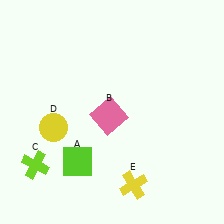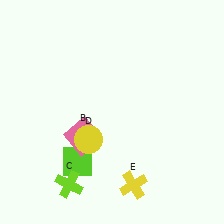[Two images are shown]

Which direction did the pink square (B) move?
The pink square (B) moved left.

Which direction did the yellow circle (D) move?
The yellow circle (D) moved right.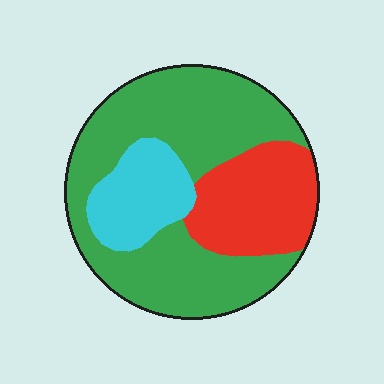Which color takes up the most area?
Green, at roughly 60%.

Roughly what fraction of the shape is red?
Red covers 24% of the shape.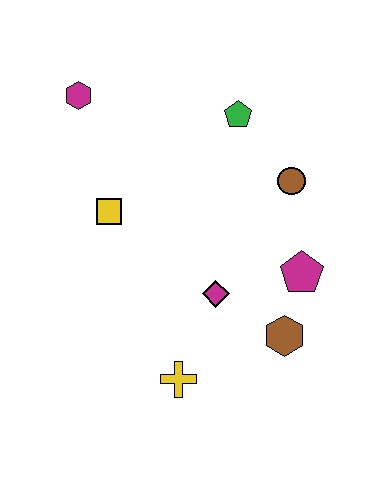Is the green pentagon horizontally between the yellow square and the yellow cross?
No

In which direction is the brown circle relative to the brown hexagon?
The brown circle is above the brown hexagon.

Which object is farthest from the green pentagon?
The yellow cross is farthest from the green pentagon.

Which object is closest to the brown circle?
The green pentagon is closest to the brown circle.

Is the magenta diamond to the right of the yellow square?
Yes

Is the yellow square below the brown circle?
Yes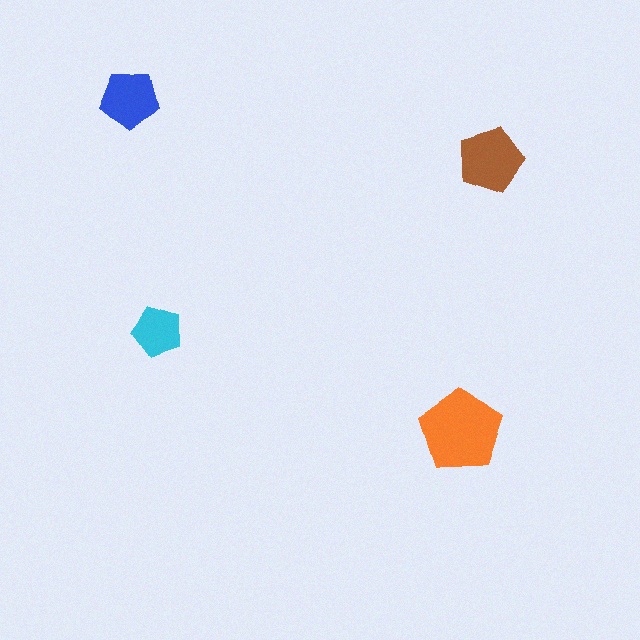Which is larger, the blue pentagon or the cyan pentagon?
The blue one.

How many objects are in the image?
There are 4 objects in the image.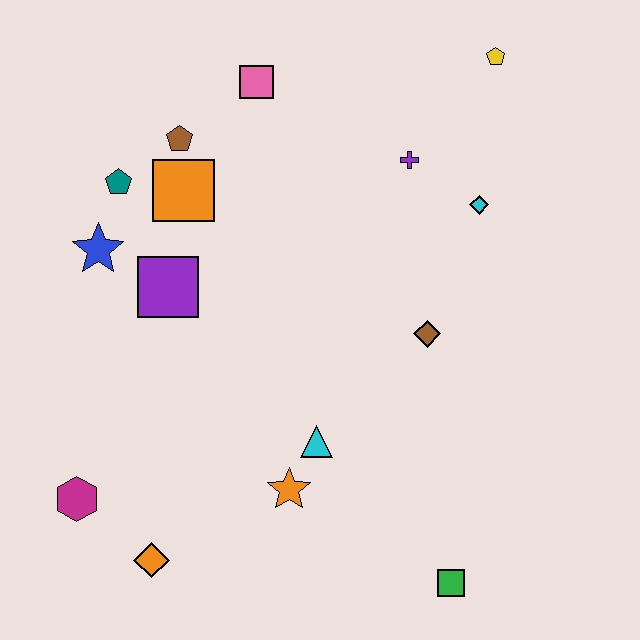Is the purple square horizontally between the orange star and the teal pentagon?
Yes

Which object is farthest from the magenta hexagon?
The yellow pentagon is farthest from the magenta hexagon.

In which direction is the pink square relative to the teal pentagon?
The pink square is to the right of the teal pentagon.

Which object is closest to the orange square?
The brown pentagon is closest to the orange square.